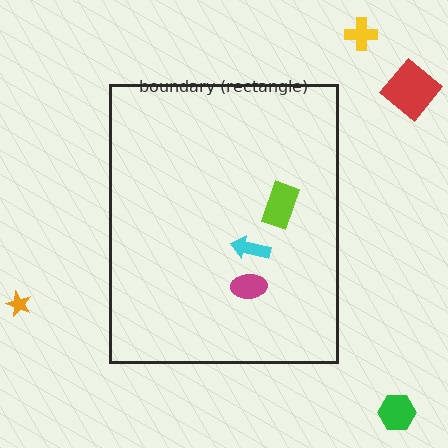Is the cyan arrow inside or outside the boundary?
Inside.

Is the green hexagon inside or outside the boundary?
Outside.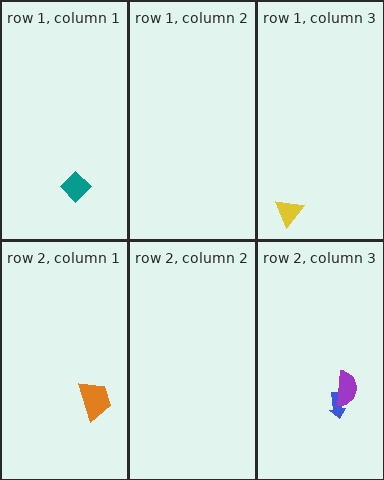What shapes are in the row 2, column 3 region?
The blue arrow, the purple semicircle.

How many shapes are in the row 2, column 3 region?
2.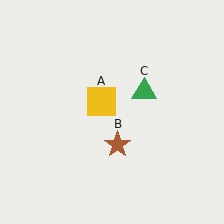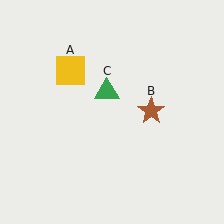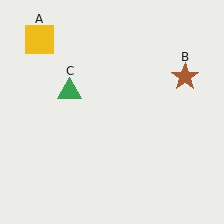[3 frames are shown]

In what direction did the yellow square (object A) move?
The yellow square (object A) moved up and to the left.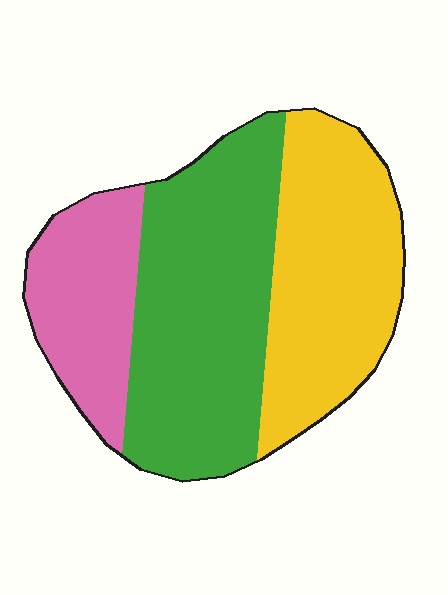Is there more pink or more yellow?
Yellow.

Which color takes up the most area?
Green, at roughly 45%.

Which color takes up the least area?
Pink, at roughly 20%.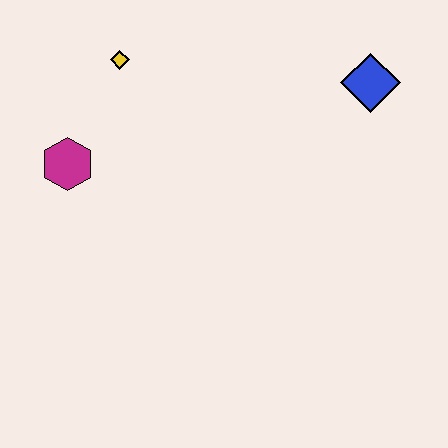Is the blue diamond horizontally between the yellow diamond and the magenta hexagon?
No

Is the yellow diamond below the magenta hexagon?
No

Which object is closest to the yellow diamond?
The magenta hexagon is closest to the yellow diamond.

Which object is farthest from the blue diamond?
The magenta hexagon is farthest from the blue diamond.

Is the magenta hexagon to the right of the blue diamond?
No